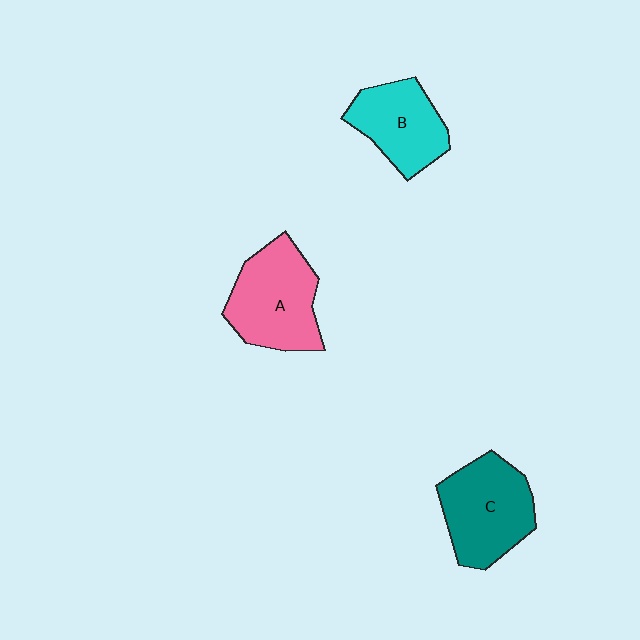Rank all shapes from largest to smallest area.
From largest to smallest: A (pink), C (teal), B (cyan).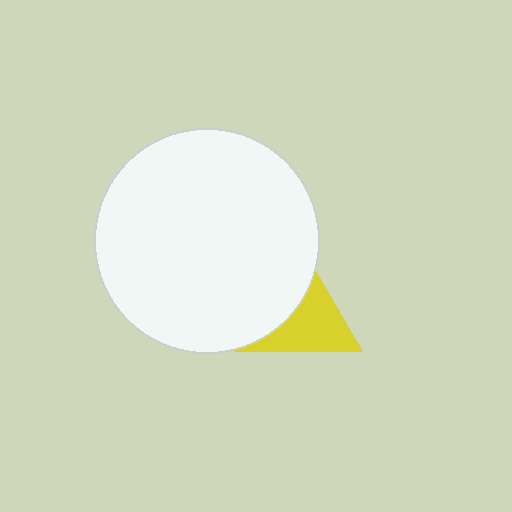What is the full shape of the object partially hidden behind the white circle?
The partially hidden object is a yellow triangle.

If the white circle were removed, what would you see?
You would see the complete yellow triangle.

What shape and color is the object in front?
The object in front is a white circle.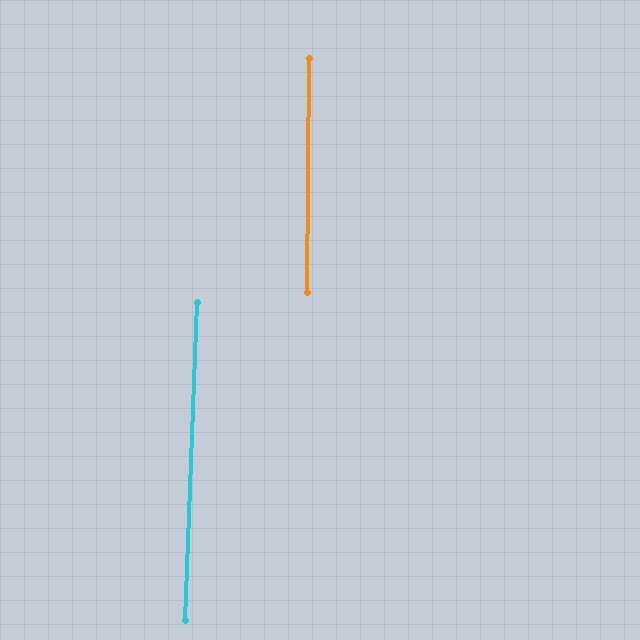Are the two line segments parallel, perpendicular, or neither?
Parallel — their directions differ by only 1.7°.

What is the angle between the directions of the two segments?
Approximately 2 degrees.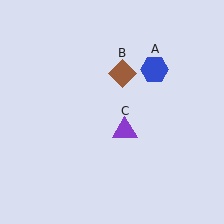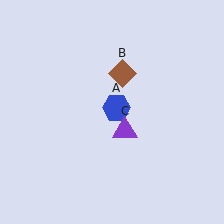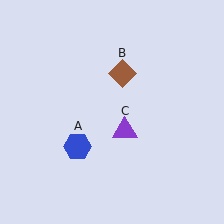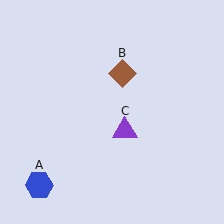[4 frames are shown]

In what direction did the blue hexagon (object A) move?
The blue hexagon (object A) moved down and to the left.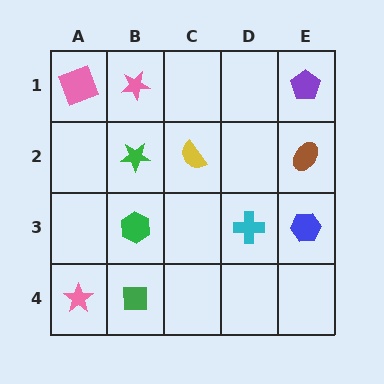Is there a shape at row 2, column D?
No, that cell is empty.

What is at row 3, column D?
A cyan cross.